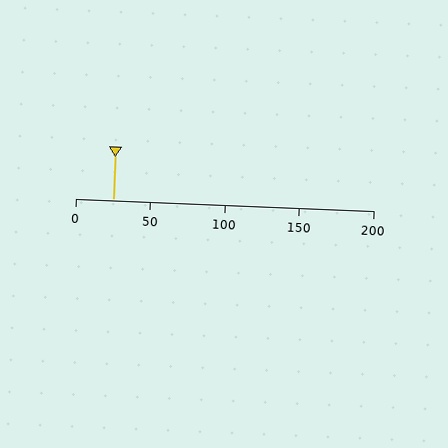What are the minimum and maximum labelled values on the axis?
The axis runs from 0 to 200.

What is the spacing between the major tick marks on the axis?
The major ticks are spaced 50 apart.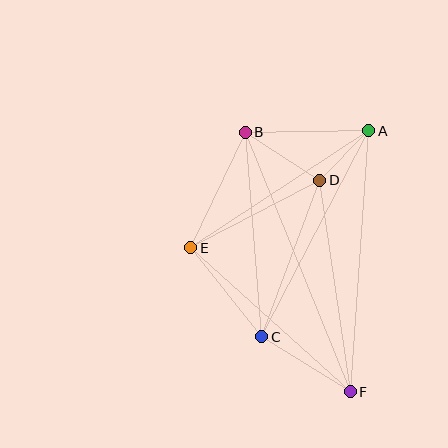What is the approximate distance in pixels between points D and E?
The distance between D and E is approximately 145 pixels.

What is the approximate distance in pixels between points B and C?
The distance between B and C is approximately 205 pixels.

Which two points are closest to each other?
Points A and D are closest to each other.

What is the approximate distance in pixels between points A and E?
The distance between A and E is approximately 212 pixels.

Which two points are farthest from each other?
Points B and F are farthest from each other.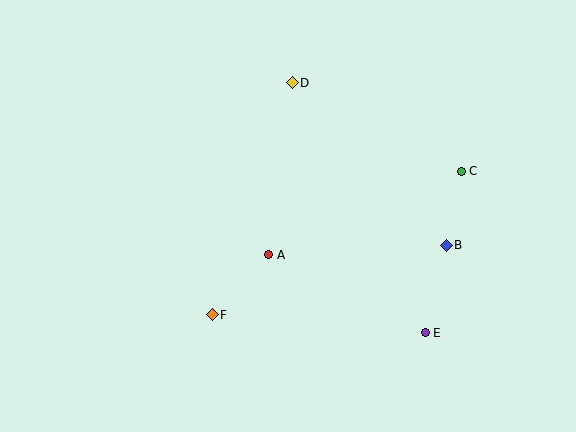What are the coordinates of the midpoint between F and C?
The midpoint between F and C is at (337, 243).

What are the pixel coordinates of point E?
Point E is at (425, 333).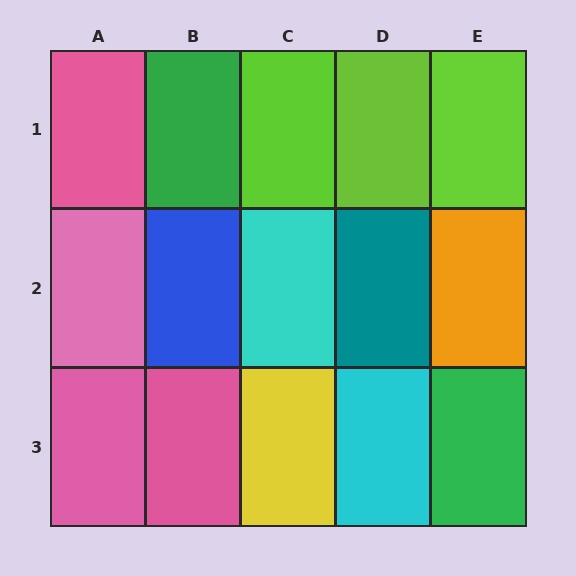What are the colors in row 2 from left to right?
Pink, blue, cyan, teal, orange.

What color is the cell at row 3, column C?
Yellow.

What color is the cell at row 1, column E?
Lime.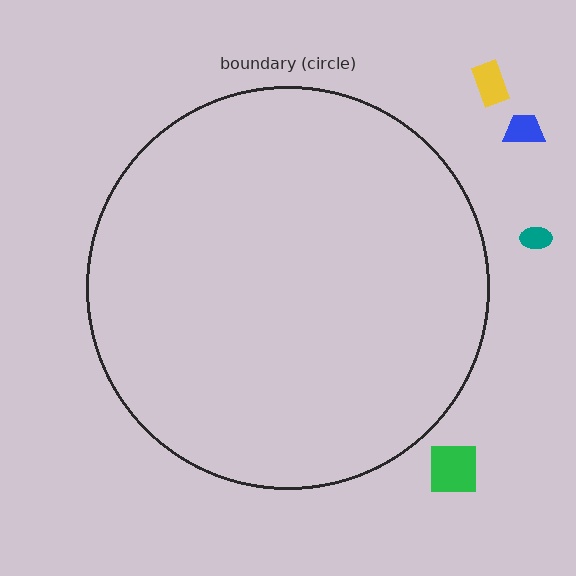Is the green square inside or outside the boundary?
Outside.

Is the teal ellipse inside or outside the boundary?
Outside.